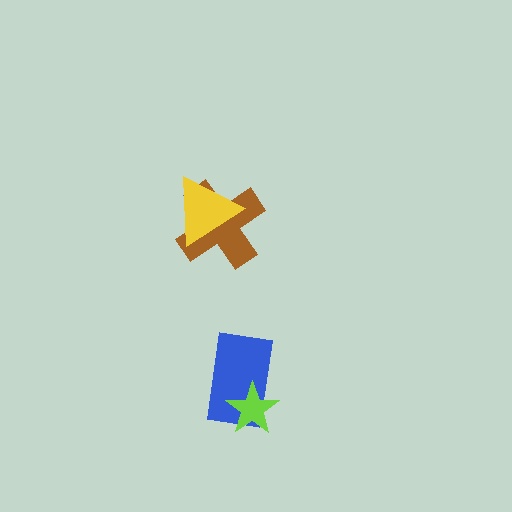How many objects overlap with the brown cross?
1 object overlaps with the brown cross.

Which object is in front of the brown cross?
The yellow triangle is in front of the brown cross.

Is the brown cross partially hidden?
Yes, it is partially covered by another shape.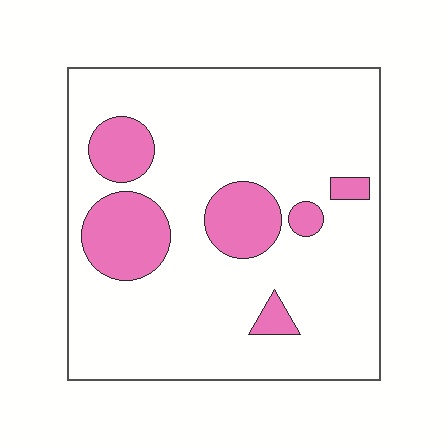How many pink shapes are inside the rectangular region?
6.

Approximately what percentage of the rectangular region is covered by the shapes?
Approximately 20%.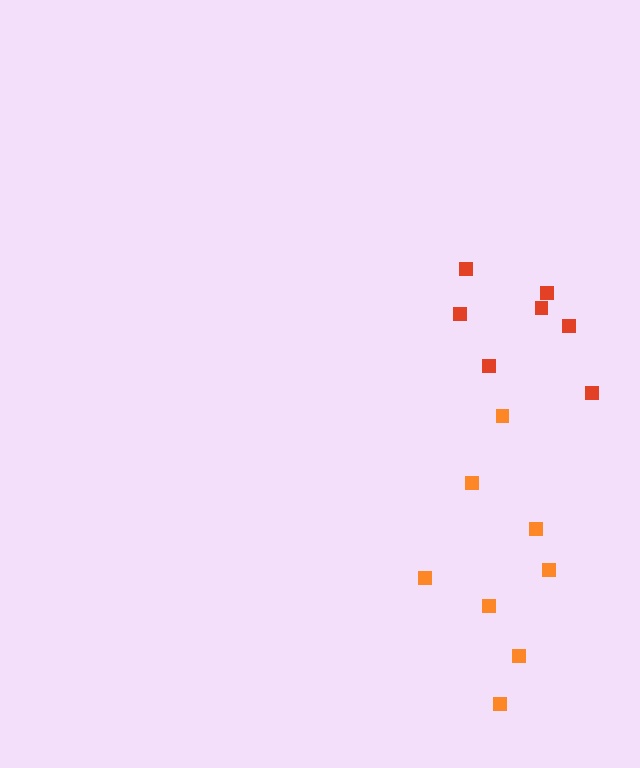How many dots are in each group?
Group 1: 8 dots, Group 2: 7 dots (15 total).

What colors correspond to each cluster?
The clusters are colored: orange, red.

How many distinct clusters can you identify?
There are 2 distinct clusters.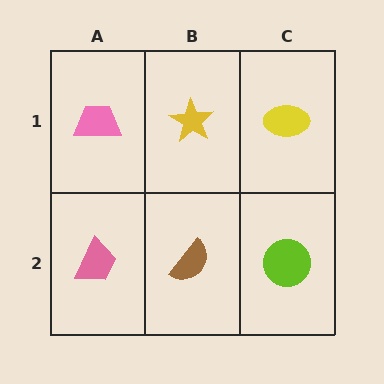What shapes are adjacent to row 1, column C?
A lime circle (row 2, column C), a yellow star (row 1, column B).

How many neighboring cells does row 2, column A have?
2.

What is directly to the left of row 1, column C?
A yellow star.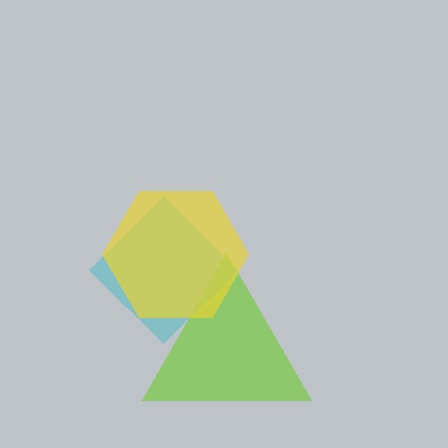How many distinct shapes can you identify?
There are 3 distinct shapes: a lime triangle, a cyan diamond, a yellow hexagon.